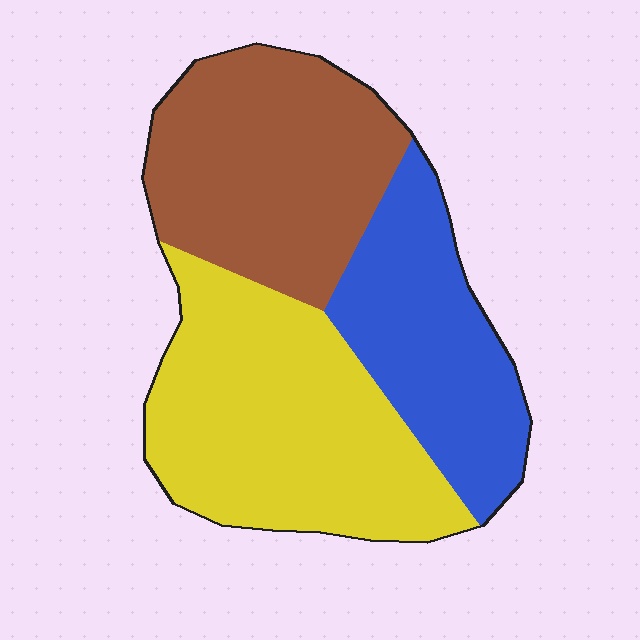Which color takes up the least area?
Blue, at roughly 25%.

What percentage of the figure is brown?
Brown covers roughly 35% of the figure.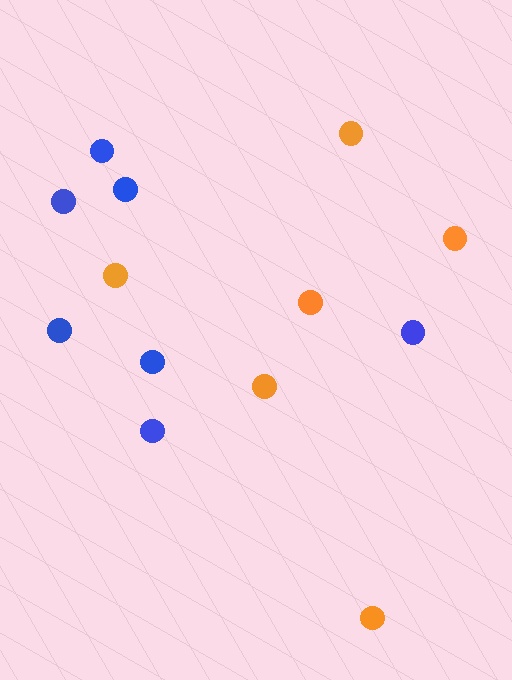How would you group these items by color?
There are 2 groups: one group of blue circles (7) and one group of orange circles (6).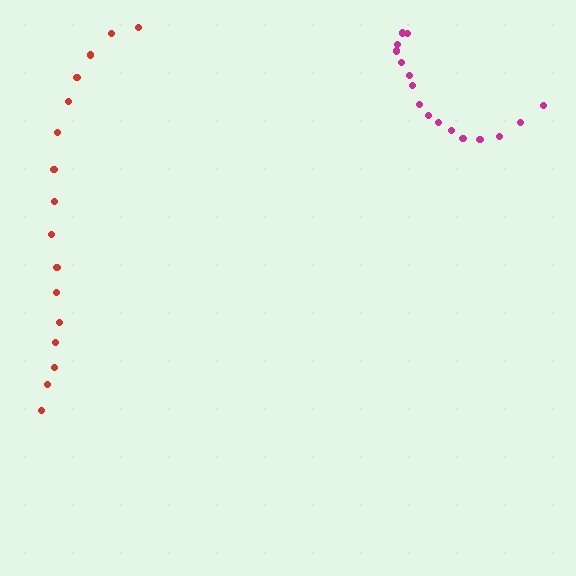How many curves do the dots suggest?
There are 2 distinct paths.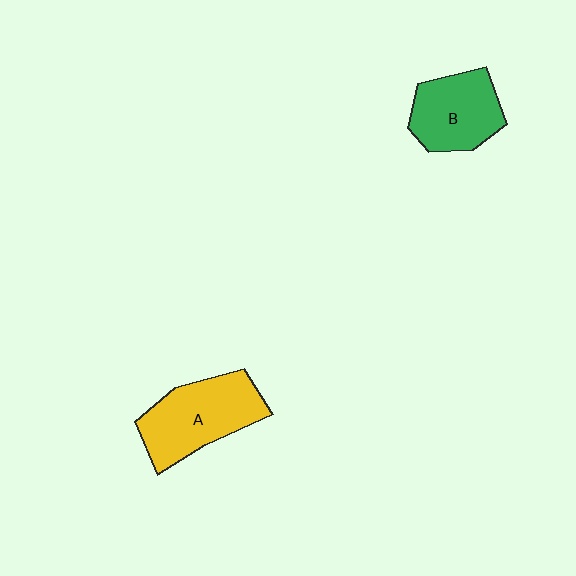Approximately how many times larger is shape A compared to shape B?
Approximately 1.2 times.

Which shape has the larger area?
Shape A (yellow).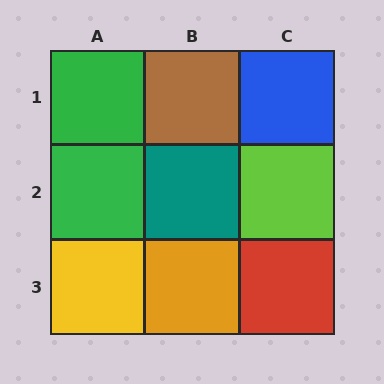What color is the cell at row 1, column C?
Blue.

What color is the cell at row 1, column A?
Green.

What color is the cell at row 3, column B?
Orange.